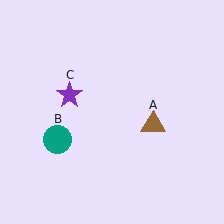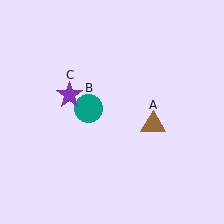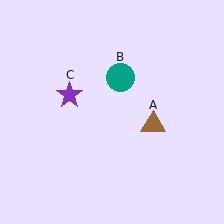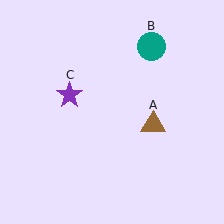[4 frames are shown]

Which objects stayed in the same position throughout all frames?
Brown triangle (object A) and purple star (object C) remained stationary.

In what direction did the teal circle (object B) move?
The teal circle (object B) moved up and to the right.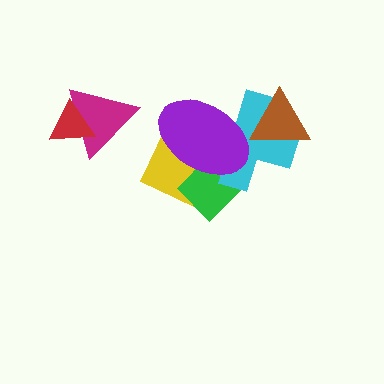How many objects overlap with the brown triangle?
1 object overlaps with the brown triangle.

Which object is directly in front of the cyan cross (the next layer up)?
The purple ellipse is directly in front of the cyan cross.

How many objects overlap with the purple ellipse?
3 objects overlap with the purple ellipse.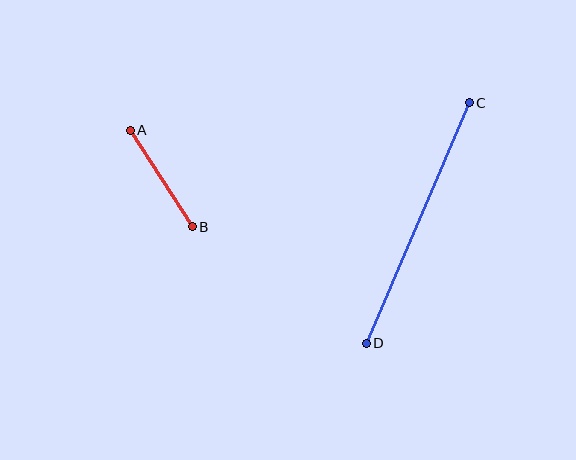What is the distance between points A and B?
The distance is approximately 115 pixels.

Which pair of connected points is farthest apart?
Points C and D are farthest apart.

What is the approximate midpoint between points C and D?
The midpoint is at approximately (418, 223) pixels.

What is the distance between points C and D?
The distance is approximately 262 pixels.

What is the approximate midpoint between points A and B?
The midpoint is at approximately (161, 179) pixels.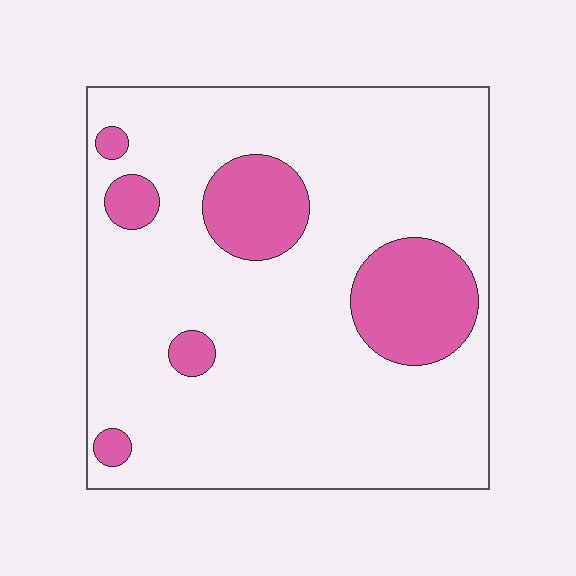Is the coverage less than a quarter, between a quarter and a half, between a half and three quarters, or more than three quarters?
Less than a quarter.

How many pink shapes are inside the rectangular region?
6.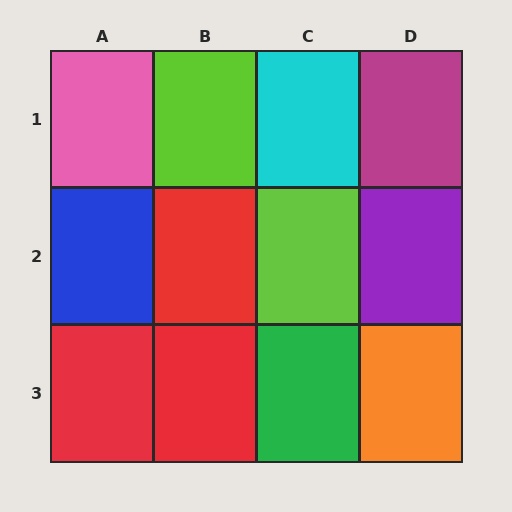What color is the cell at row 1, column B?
Lime.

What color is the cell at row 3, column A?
Red.